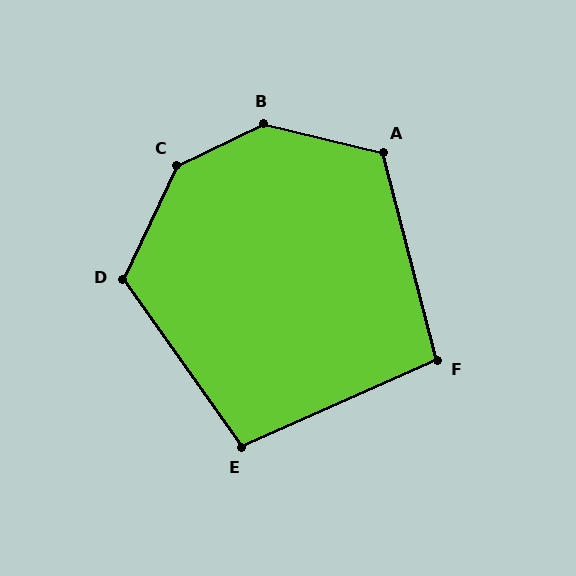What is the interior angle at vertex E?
Approximately 101 degrees (obtuse).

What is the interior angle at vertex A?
Approximately 118 degrees (obtuse).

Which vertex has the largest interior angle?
B, at approximately 141 degrees.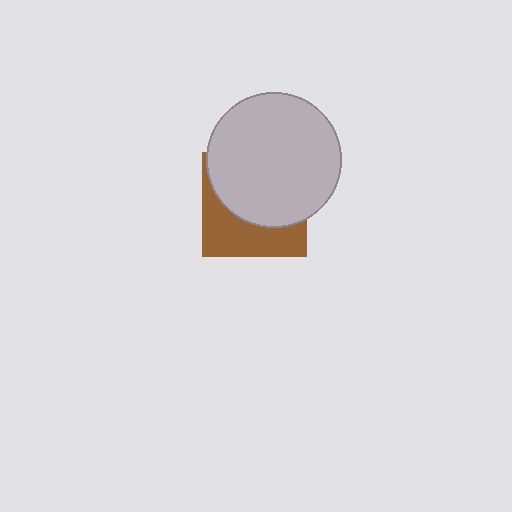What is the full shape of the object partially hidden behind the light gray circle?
The partially hidden object is a brown square.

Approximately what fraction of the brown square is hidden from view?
Roughly 59% of the brown square is hidden behind the light gray circle.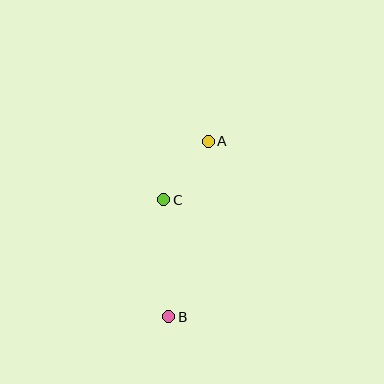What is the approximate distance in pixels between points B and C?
The distance between B and C is approximately 117 pixels.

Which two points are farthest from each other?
Points A and B are farthest from each other.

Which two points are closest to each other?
Points A and C are closest to each other.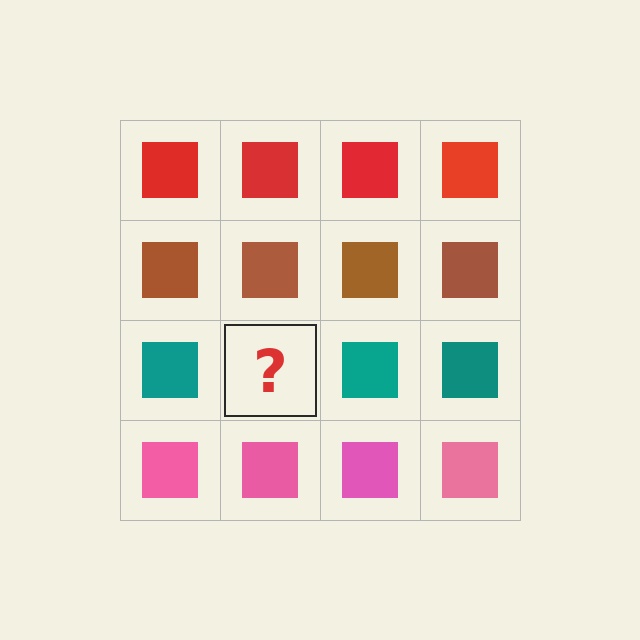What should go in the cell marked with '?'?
The missing cell should contain a teal square.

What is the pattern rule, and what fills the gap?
The rule is that each row has a consistent color. The gap should be filled with a teal square.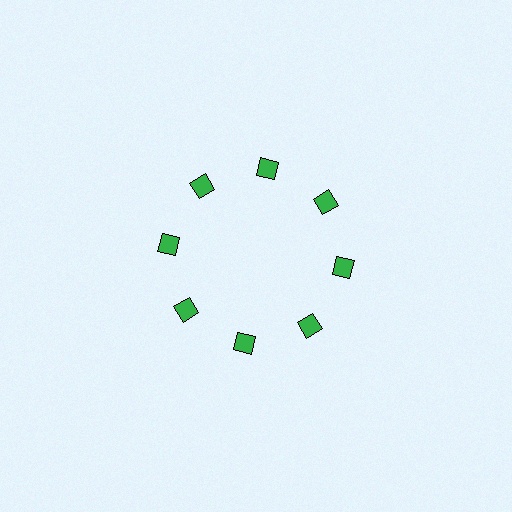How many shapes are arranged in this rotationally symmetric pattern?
There are 8 shapes, arranged in 8 groups of 1.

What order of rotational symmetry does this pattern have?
This pattern has 8-fold rotational symmetry.